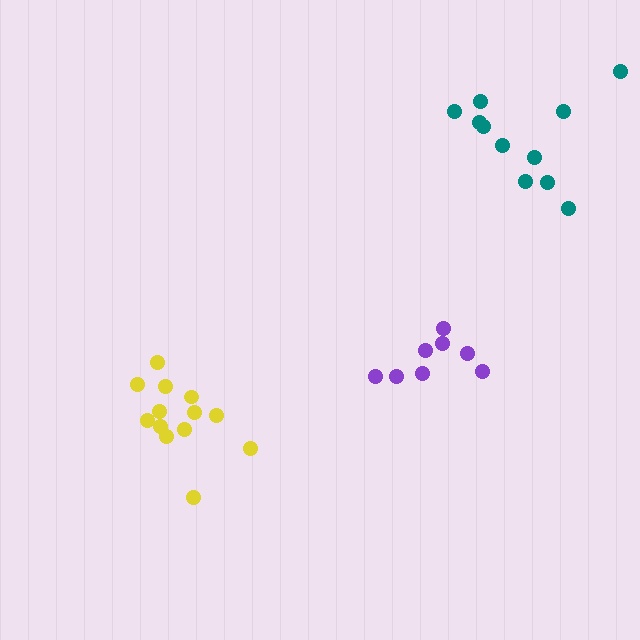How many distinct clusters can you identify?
There are 3 distinct clusters.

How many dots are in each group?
Group 1: 13 dots, Group 2: 11 dots, Group 3: 8 dots (32 total).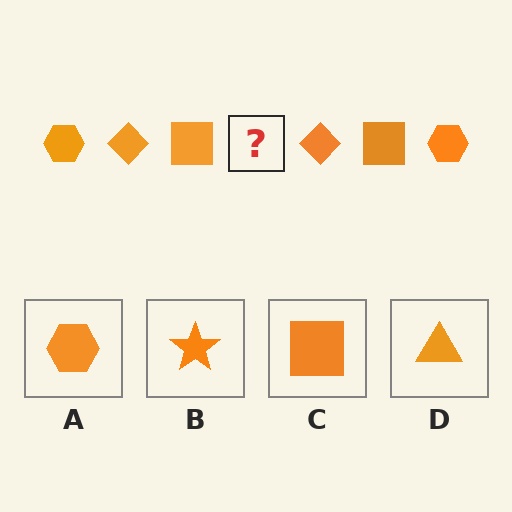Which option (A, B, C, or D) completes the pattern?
A.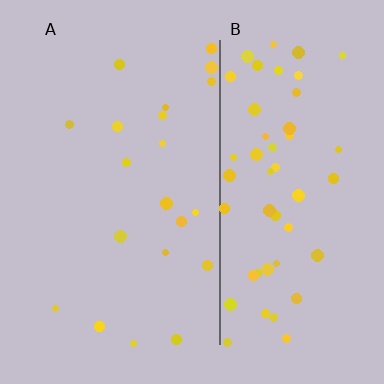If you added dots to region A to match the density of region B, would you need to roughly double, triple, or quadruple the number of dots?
Approximately triple.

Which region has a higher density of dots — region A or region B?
B (the right).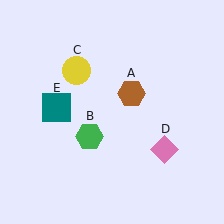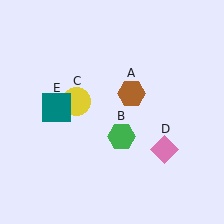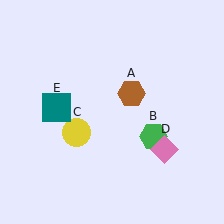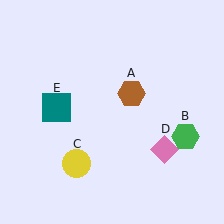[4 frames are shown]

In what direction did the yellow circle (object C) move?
The yellow circle (object C) moved down.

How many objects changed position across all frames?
2 objects changed position: green hexagon (object B), yellow circle (object C).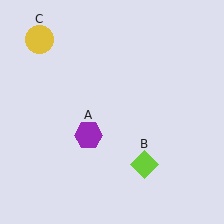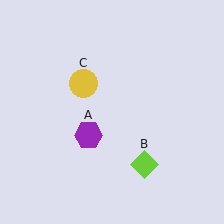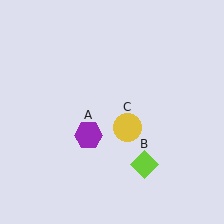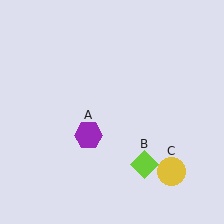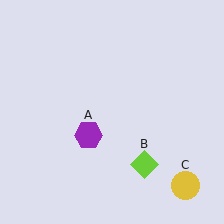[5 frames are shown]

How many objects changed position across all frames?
1 object changed position: yellow circle (object C).